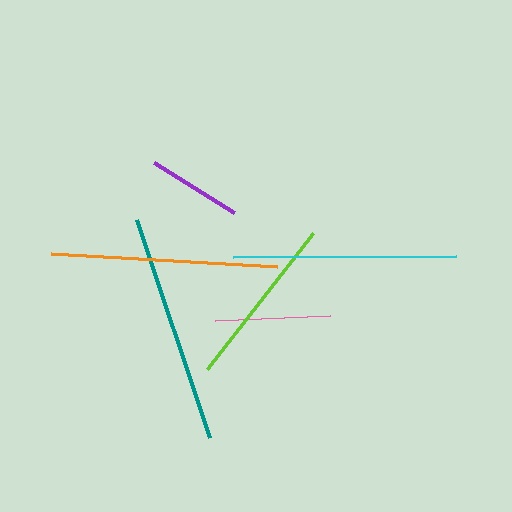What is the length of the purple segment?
The purple segment is approximately 94 pixels long.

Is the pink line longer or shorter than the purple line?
The pink line is longer than the purple line.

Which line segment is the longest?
The teal line is the longest at approximately 230 pixels.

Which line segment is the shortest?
The purple line is the shortest at approximately 94 pixels.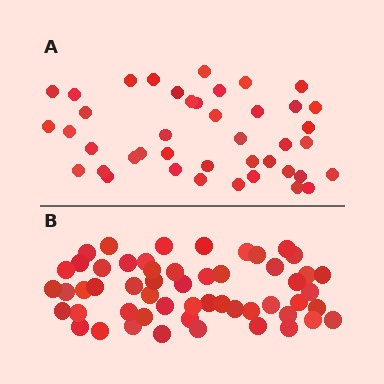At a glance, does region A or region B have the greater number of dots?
Region B (the bottom region) has more dots.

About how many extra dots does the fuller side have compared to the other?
Region B has roughly 12 or so more dots than region A.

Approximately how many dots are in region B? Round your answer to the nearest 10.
About 50 dots. (The exact count is 54, which rounds to 50.)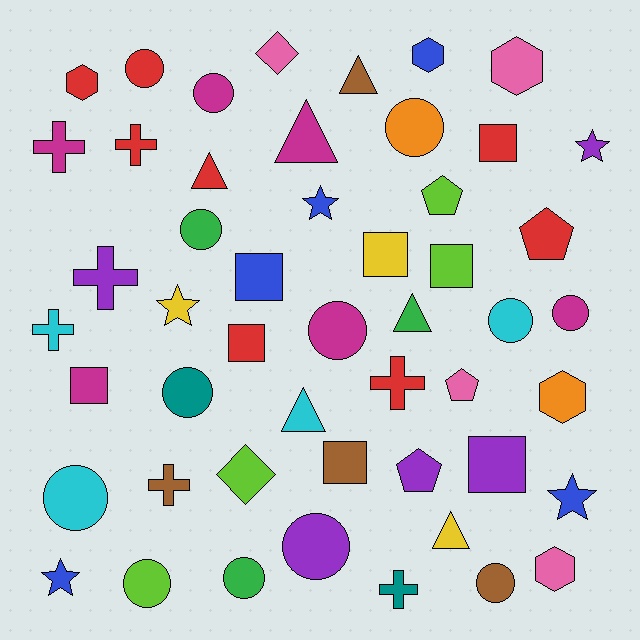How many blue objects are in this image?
There are 5 blue objects.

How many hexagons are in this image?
There are 5 hexagons.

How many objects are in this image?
There are 50 objects.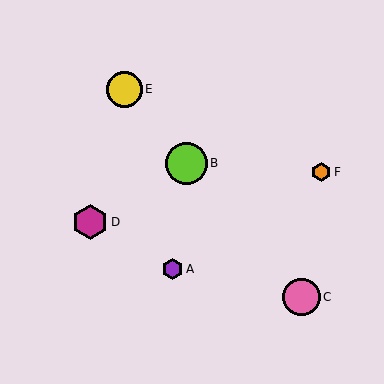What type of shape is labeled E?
Shape E is a yellow circle.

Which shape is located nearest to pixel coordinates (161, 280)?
The purple hexagon (labeled A) at (173, 269) is nearest to that location.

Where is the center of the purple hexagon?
The center of the purple hexagon is at (173, 269).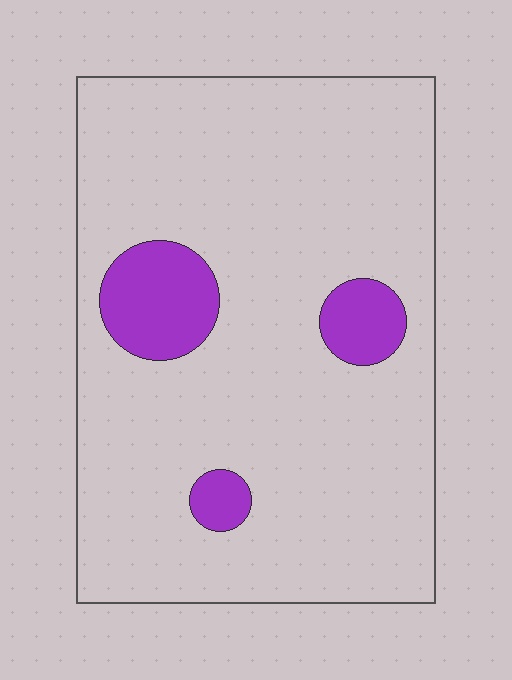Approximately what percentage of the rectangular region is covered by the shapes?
Approximately 10%.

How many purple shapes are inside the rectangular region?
3.